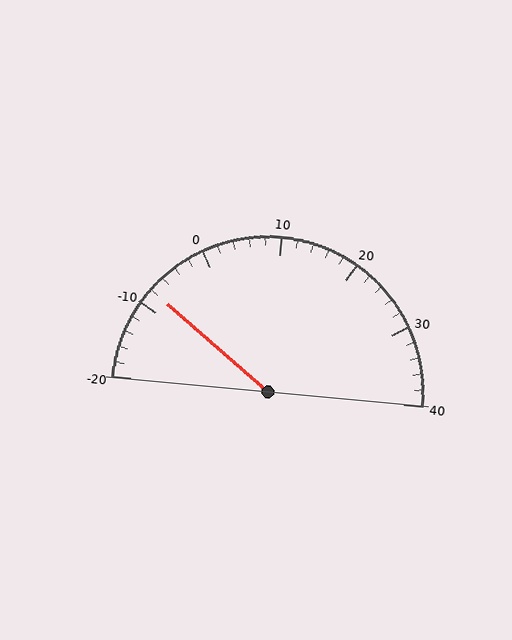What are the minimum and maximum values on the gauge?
The gauge ranges from -20 to 40.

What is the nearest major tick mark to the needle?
The nearest major tick mark is -10.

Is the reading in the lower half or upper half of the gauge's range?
The reading is in the lower half of the range (-20 to 40).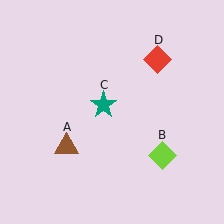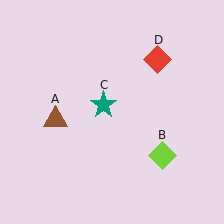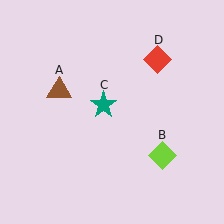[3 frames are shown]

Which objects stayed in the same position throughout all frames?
Lime diamond (object B) and teal star (object C) and red diamond (object D) remained stationary.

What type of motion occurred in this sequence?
The brown triangle (object A) rotated clockwise around the center of the scene.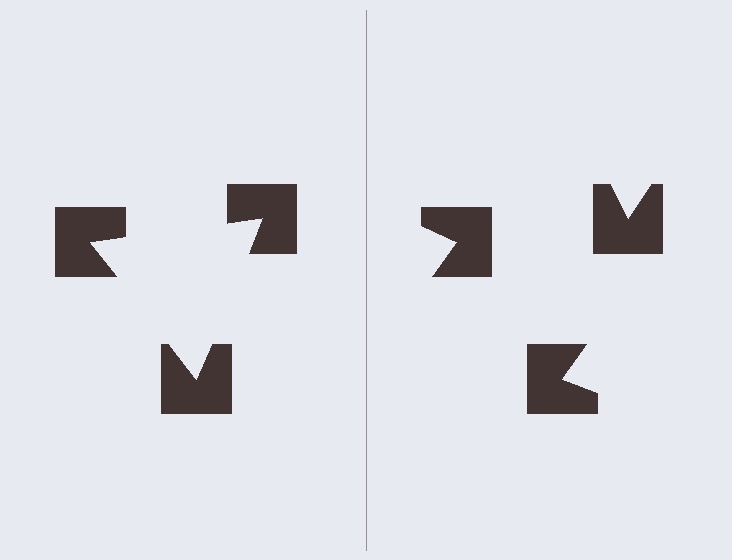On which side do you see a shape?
An illusory triangle appears on the left side. On the right side the wedge cuts are rotated, so no coherent shape forms.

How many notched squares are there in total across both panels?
6 — 3 on each side.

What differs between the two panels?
The notched squares are positioned identically on both sides; only the wedge orientations differ. On the left they align to a triangle; on the right they are misaligned.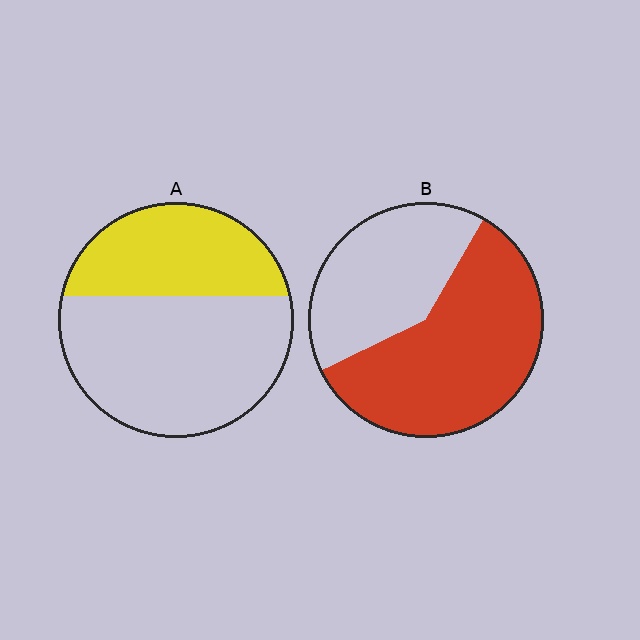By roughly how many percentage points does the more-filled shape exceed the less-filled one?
By roughly 25 percentage points (B over A).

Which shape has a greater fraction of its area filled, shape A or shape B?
Shape B.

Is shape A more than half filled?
No.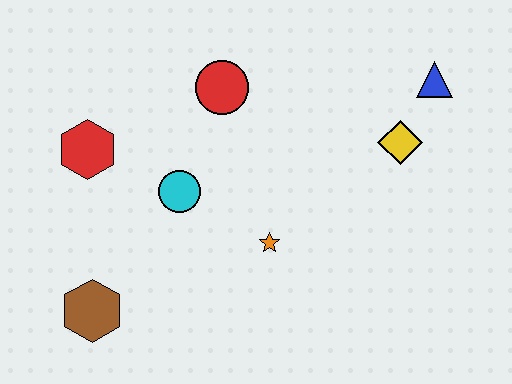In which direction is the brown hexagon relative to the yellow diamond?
The brown hexagon is to the left of the yellow diamond.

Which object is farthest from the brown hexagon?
The blue triangle is farthest from the brown hexagon.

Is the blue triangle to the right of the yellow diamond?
Yes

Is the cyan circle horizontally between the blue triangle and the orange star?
No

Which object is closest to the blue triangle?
The yellow diamond is closest to the blue triangle.